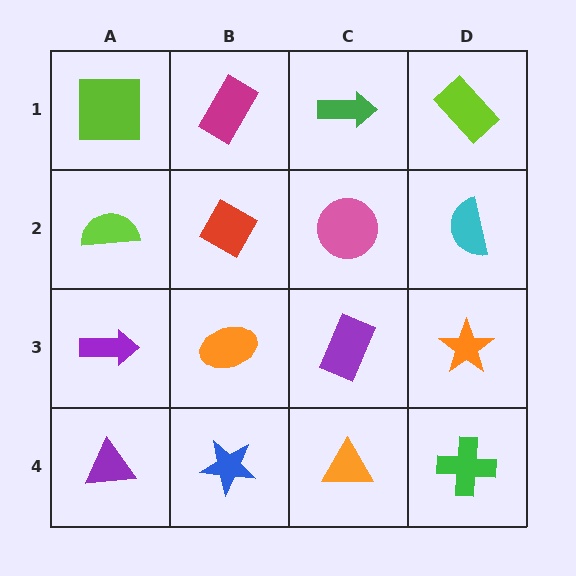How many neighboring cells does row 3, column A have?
3.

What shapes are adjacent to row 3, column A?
A lime semicircle (row 2, column A), a purple triangle (row 4, column A), an orange ellipse (row 3, column B).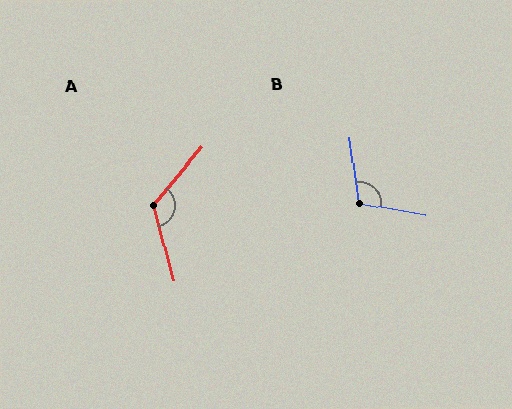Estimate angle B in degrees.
Approximately 107 degrees.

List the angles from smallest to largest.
B (107°), A (126°).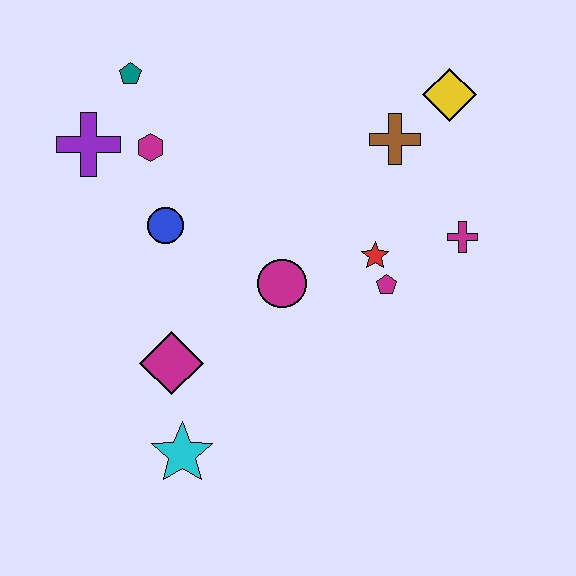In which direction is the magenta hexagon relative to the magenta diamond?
The magenta hexagon is above the magenta diamond.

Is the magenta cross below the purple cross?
Yes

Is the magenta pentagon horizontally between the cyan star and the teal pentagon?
No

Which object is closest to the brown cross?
The yellow diamond is closest to the brown cross.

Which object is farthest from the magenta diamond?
The yellow diamond is farthest from the magenta diamond.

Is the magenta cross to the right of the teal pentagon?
Yes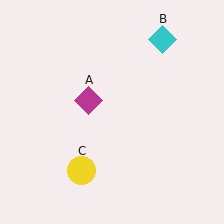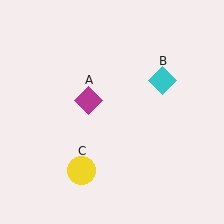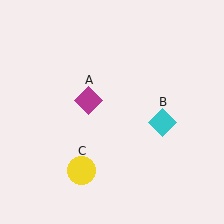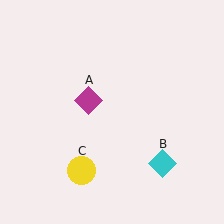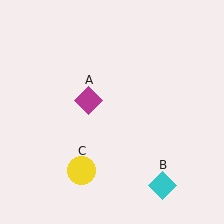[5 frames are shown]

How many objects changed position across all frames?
1 object changed position: cyan diamond (object B).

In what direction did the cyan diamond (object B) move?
The cyan diamond (object B) moved down.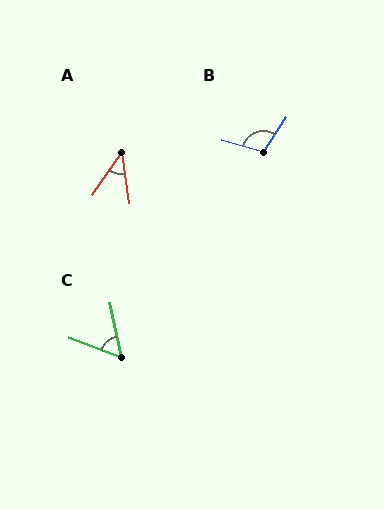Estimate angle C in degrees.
Approximately 57 degrees.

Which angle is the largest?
B, at approximately 108 degrees.